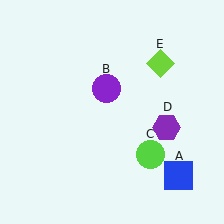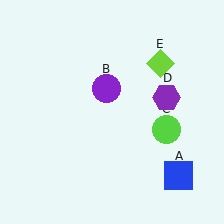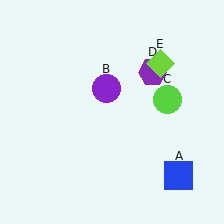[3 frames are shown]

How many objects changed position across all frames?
2 objects changed position: lime circle (object C), purple hexagon (object D).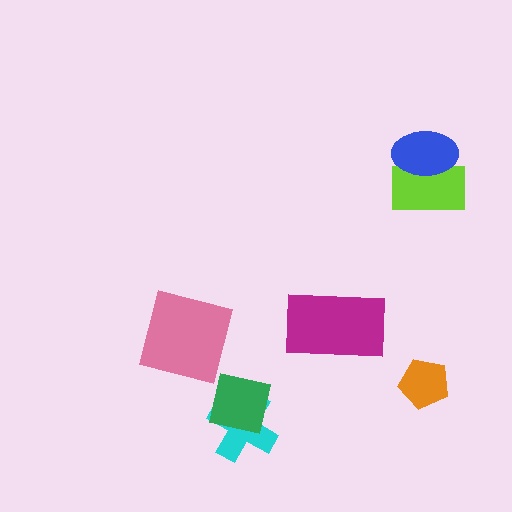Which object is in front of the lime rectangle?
The blue ellipse is in front of the lime rectangle.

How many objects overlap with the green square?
1 object overlaps with the green square.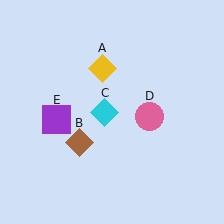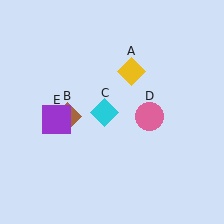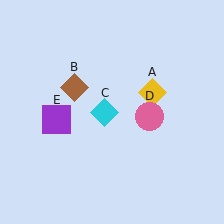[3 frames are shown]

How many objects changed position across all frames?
2 objects changed position: yellow diamond (object A), brown diamond (object B).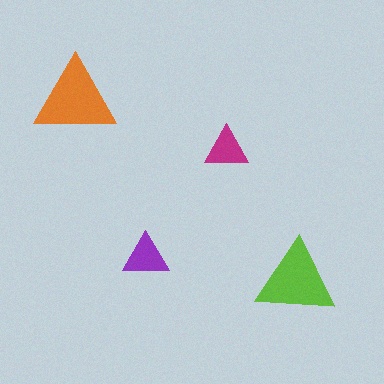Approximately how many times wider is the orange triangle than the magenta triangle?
About 2 times wider.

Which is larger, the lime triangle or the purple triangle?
The lime one.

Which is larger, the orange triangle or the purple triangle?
The orange one.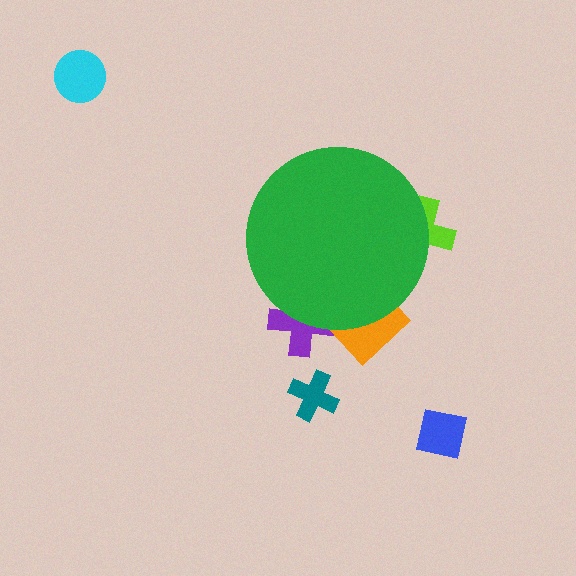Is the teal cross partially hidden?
No, the teal cross is fully visible.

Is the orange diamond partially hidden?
Yes, the orange diamond is partially hidden behind the green circle.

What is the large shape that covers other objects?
A green circle.